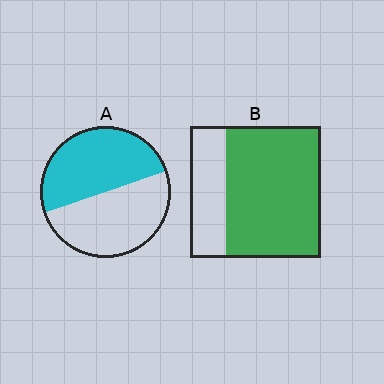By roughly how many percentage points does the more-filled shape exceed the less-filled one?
By roughly 25 percentage points (B over A).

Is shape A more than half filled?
Roughly half.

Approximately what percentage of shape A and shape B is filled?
A is approximately 50% and B is approximately 75%.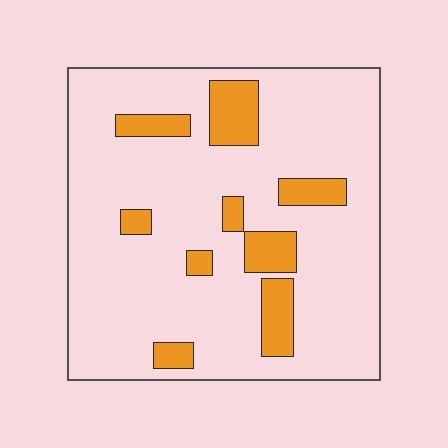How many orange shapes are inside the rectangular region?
9.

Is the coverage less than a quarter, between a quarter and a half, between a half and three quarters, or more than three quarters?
Less than a quarter.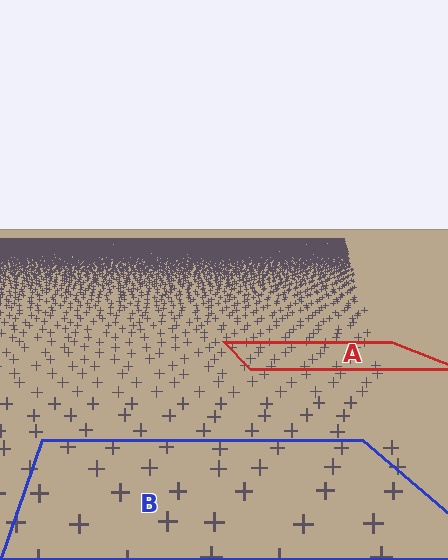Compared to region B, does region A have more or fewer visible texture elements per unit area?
Region A has more texture elements per unit area — they are packed more densely because it is farther away.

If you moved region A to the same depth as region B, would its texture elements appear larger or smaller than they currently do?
They would appear larger. At a closer depth, the same texture elements are projected at a bigger on-screen size.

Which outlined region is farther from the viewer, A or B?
Region A is farther from the viewer — the texture elements inside it appear smaller and more densely packed.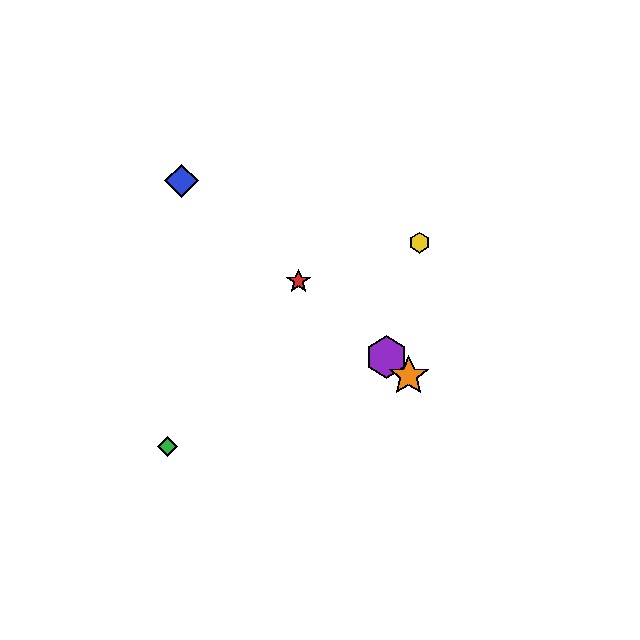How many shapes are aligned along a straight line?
4 shapes (the red star, the blue diamond, the purple hexagon, the orange star) are aligned along a straight line.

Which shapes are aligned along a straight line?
The red star, the blue diamond, the purple hexagon, the orange star are aligned along a straight line.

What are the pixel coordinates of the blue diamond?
The blue diamond is at (181, 181).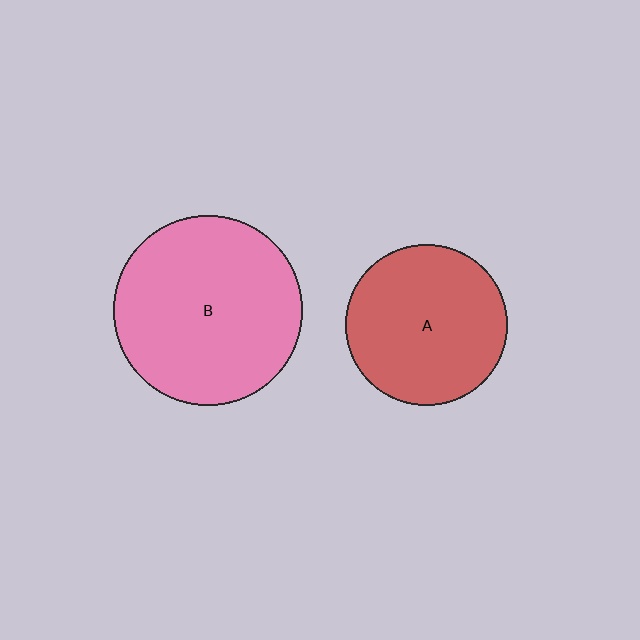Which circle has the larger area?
Circle B (pink).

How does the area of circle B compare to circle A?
Approximately 1.4 times.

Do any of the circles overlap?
No, none of the circles overlap.